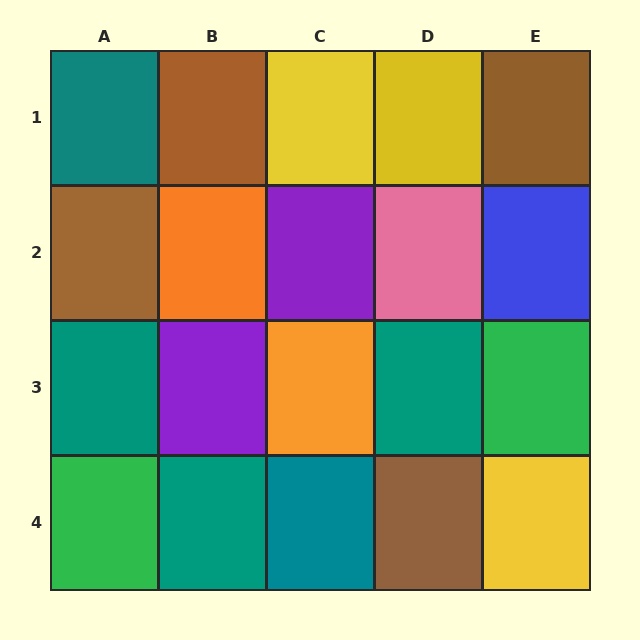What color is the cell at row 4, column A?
Green.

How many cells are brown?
4 cells are brown.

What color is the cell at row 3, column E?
Green.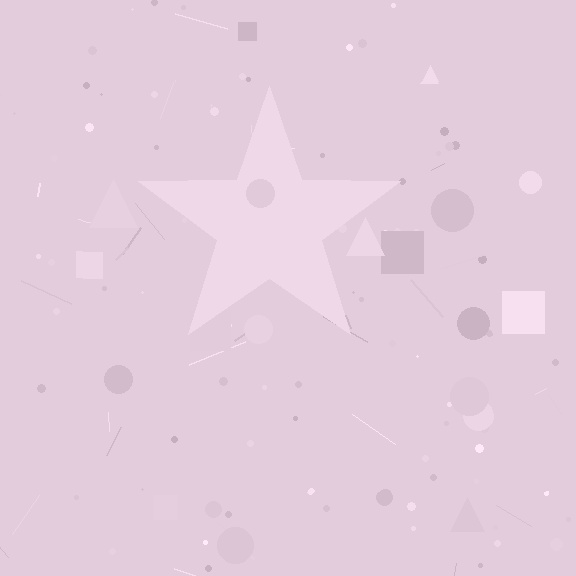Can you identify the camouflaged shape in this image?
The camouflaged shape is a star.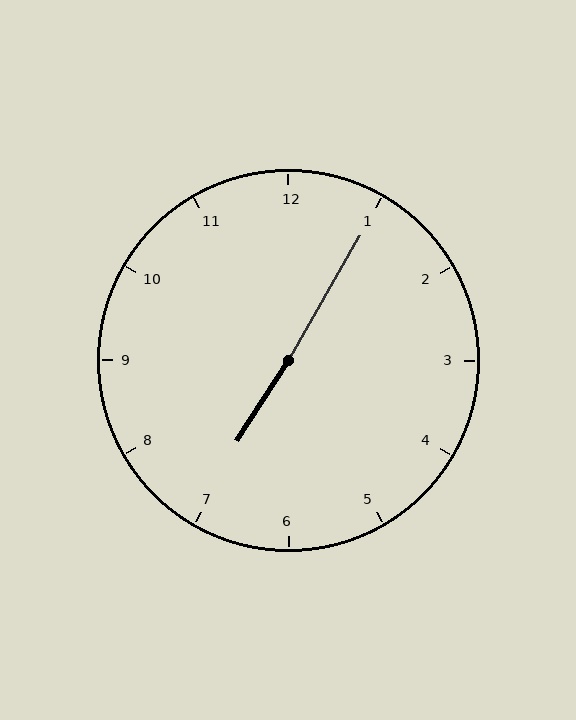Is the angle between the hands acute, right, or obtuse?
It is obtuse.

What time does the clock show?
7:05.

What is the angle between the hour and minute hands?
Approximately 178 degrees.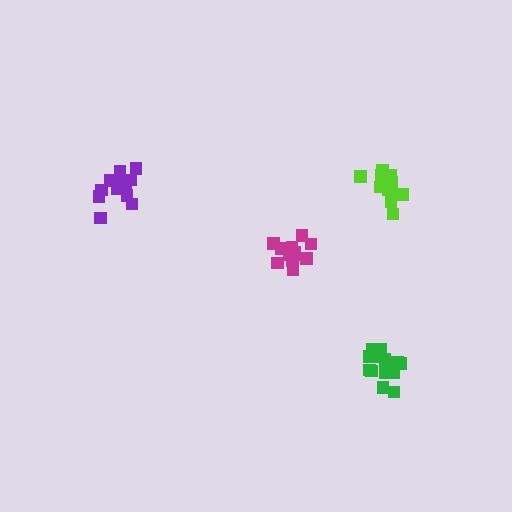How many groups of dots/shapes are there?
There are 4 groups.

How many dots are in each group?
Group 1: 14 dots, Group 2: 14 dots, Group 3: 13 dots, Group 4: 13 dots (54 total).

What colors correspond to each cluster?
The clusters are colored: lime, green, purple, magenta.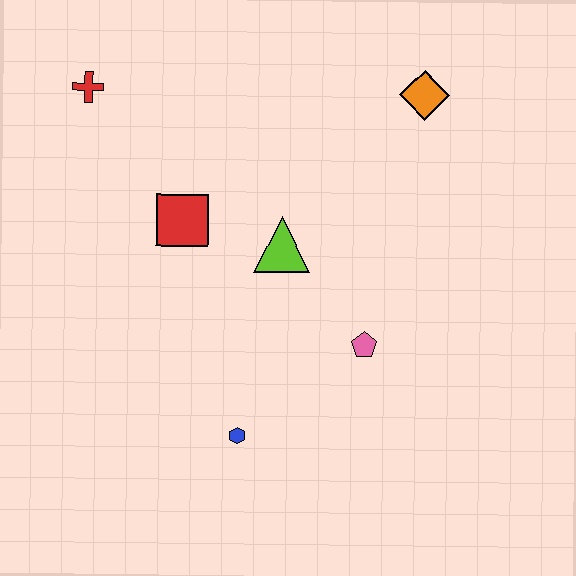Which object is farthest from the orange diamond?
The blue hexagon is farthest from the orange diamond.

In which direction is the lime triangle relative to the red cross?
The lime triangle is to the right of the red cross.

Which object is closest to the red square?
The lime triangle is closest to the red square.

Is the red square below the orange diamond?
Yes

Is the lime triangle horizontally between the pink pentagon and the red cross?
Yes